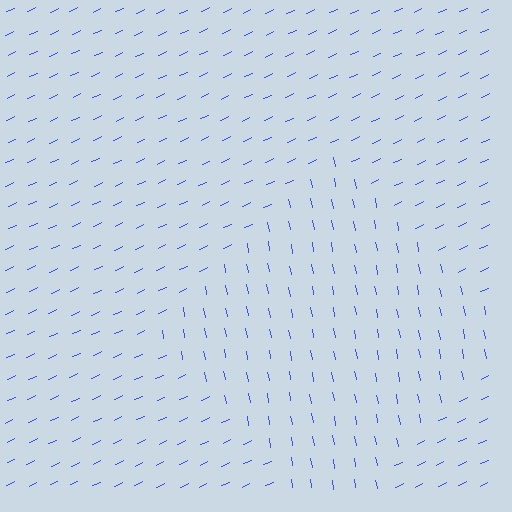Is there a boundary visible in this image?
Yes, there is a texture boundary formed by a change in line orientation.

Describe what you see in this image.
The image is filled with small blue line segments. A diamond region in the image has lines oriented differently from the surrounding lines, creating a visible texture boundary.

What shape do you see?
I see a diamond.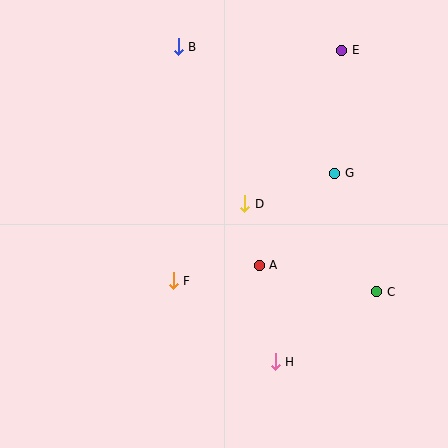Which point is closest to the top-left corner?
Point B is closest to the top-left corner.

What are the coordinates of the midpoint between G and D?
The midpoint between G and D is at (290, 188).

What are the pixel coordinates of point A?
Point A is at (259, 265).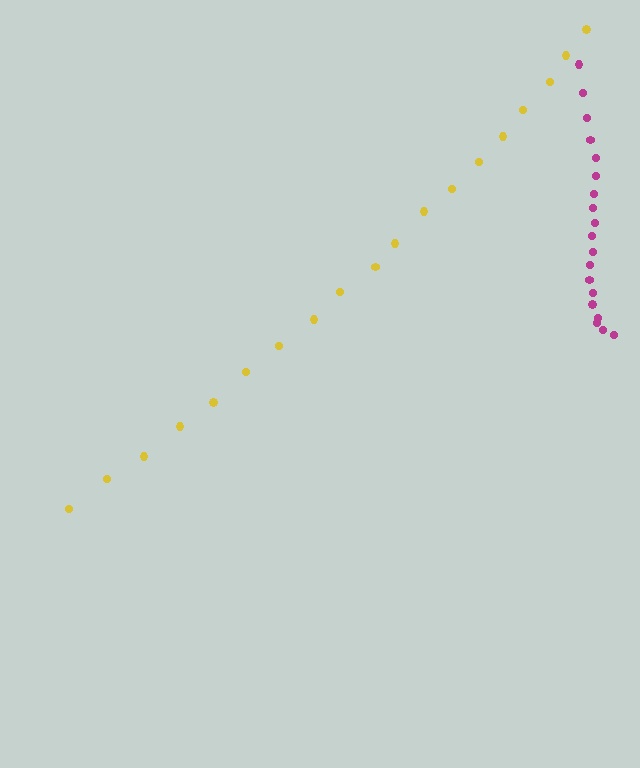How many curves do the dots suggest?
There are 2 distinct paths.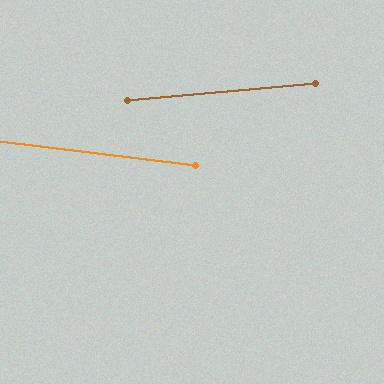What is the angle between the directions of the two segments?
Approximately 12 degrees.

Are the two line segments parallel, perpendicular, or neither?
Neither parallel nor perpendicular — they differ by about 12°.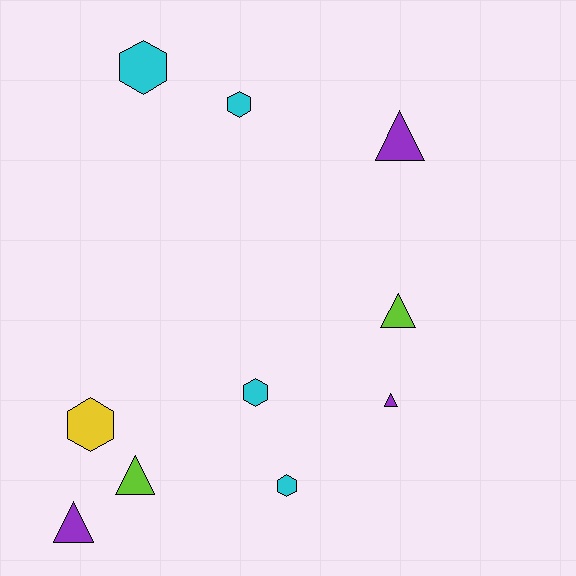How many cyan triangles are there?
There are no cyan triangles.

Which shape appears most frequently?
Triangle, with 5 objects.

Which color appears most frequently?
Cyan, with 4 objects.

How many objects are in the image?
There are 10 objects.